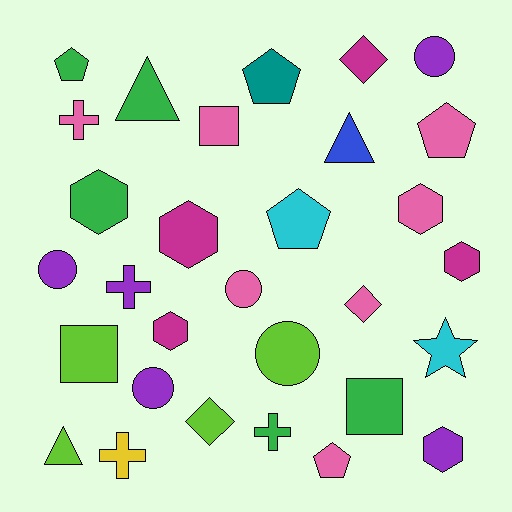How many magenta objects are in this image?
There are 4 magenta objects.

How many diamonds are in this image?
There are 3 diamonds.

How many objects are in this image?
There are 30 objects.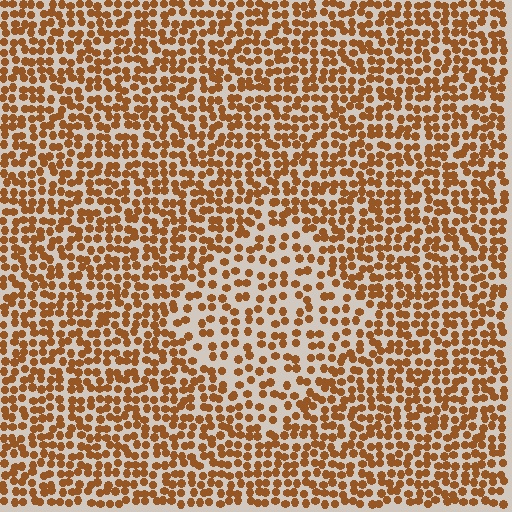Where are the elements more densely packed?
The elements are more densely packed outside the diamond boundary.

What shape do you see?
I see a diamond.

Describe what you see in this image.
The image contains small brown elements arranged at two different densities. A diamond-shaped region is visible where the elements are less densely packed than the surrounding area.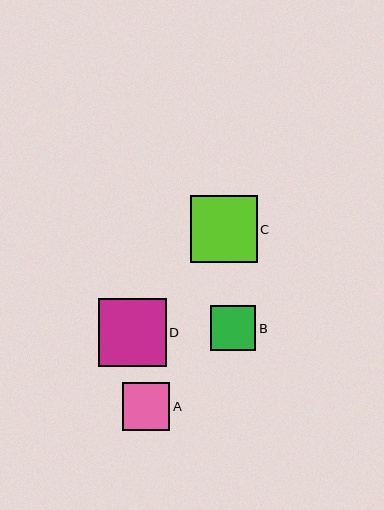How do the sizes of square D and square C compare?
Square D and square C are approximately the same size.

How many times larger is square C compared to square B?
Square C is approximately 1.5 times the size of square B.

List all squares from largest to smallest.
From largest to smallest: D, C, A, B.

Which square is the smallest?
Square B is the smallest with a size of approximately 45 pixels.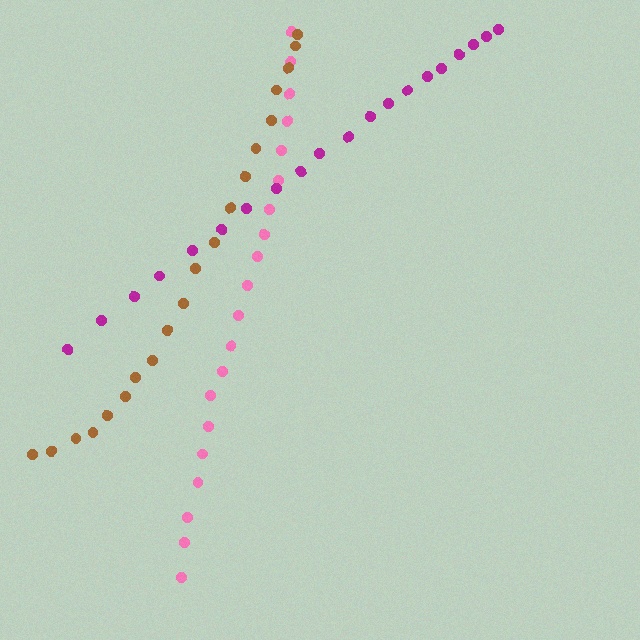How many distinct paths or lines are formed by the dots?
There are 3 distinct paths.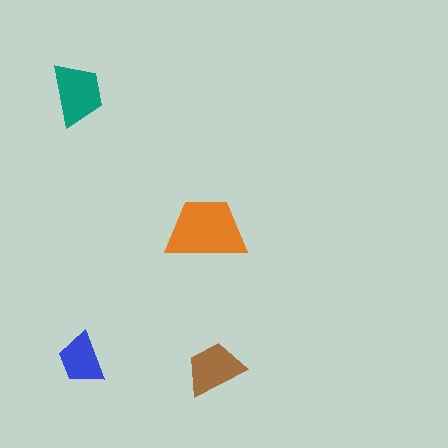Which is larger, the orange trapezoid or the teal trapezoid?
The orange one.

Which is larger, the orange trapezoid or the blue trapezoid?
The orange one.